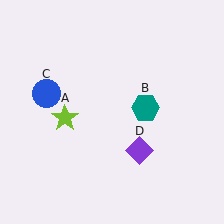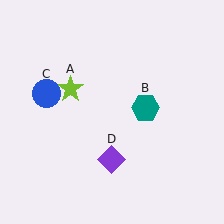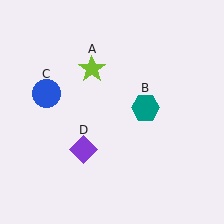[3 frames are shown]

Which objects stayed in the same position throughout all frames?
Teal hexagon (object B) and blue circle (object C) remained stationary.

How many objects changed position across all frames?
2 objects changed position: lime star (object A), purple diamond (object D).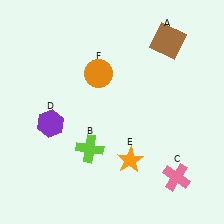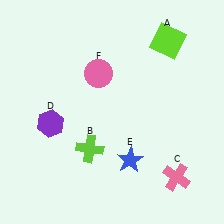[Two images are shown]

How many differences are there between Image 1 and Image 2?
There are 3 differences between the two images.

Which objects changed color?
A changed from brown to lime. E changed from orange to blue. F changed from orange to pink.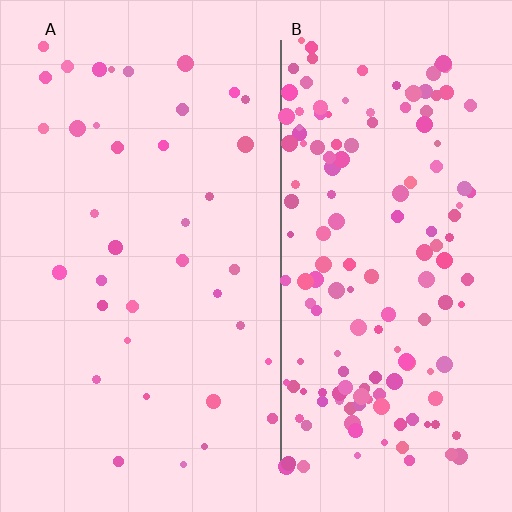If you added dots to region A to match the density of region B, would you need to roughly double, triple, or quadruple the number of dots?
Approximately quadruple.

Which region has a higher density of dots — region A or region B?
B (the right).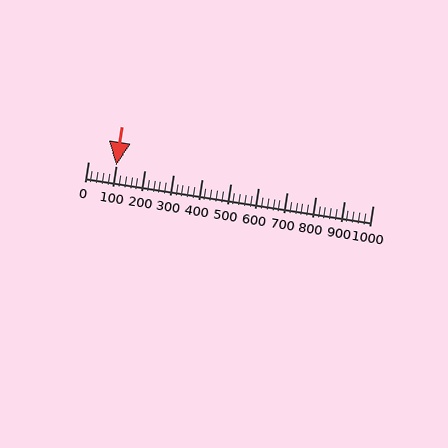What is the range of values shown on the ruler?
The ruler shows values from 0 to 1000.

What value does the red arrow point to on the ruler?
The red arrow points to approximately 100.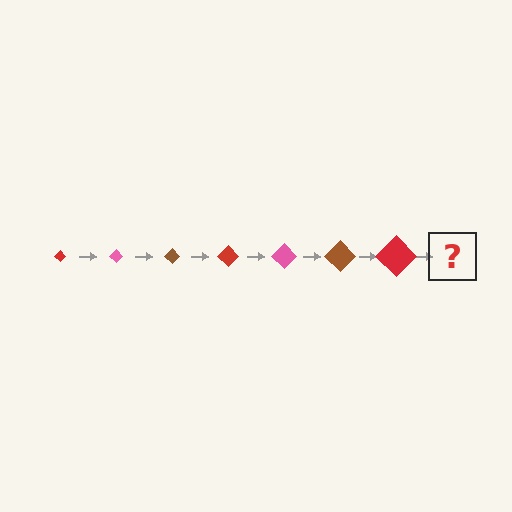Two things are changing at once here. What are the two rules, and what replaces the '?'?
The two rules are that the diamond grows larger each step and the color cycles through red, pink, and brown. The '?' should be a pink diamond, larger than the previous one.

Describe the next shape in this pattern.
It should be a pink diamond, larger than the previous one.